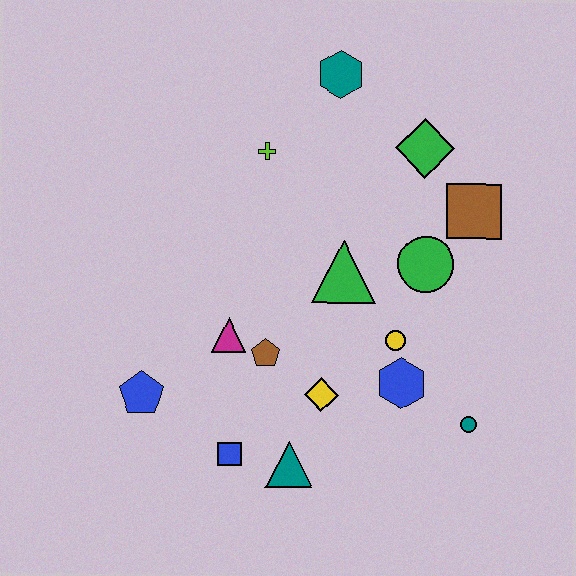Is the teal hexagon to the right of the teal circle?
No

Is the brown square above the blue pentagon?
Yes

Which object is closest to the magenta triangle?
The brown pentagon is closest to the magenta triangle.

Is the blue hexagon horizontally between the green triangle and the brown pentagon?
No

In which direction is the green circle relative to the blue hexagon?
The green circle is above the blue hexagon.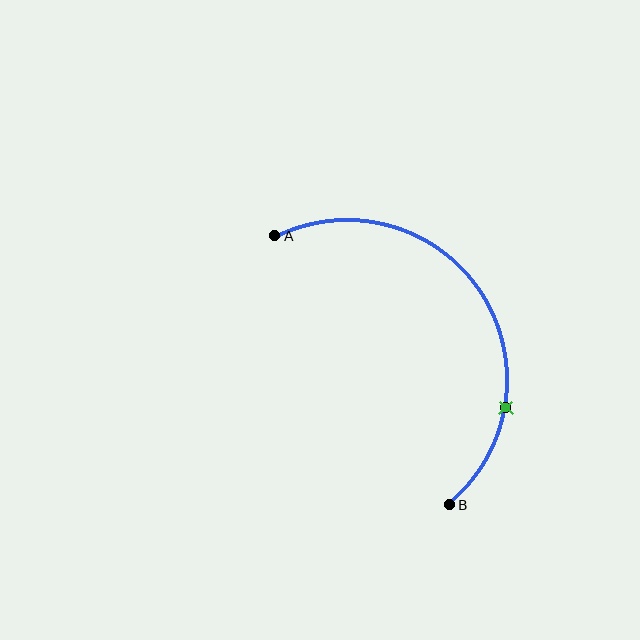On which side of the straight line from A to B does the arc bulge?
The arc bulges to the right of the straight line connecting A and B.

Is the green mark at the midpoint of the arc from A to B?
No. The green mark lies on the arc but is closer to endpoint B. The arc midpoint would be at the point on the curve equidistant along the arc from both A and B.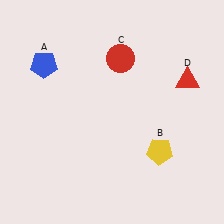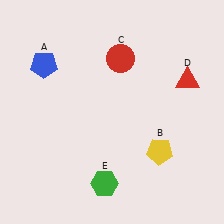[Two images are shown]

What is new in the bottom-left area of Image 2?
A green hexagon (E) was added in the bottom-left area of Image 2.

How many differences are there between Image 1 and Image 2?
There is 1 difference between the two images.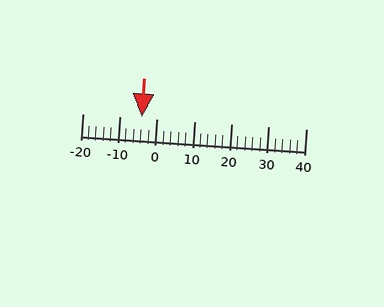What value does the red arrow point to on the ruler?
The red arrow points to approximately -4.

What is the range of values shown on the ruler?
The ruler shows values from -20 to 40.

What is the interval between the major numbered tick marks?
The major tick marks are spaced 10 units apart.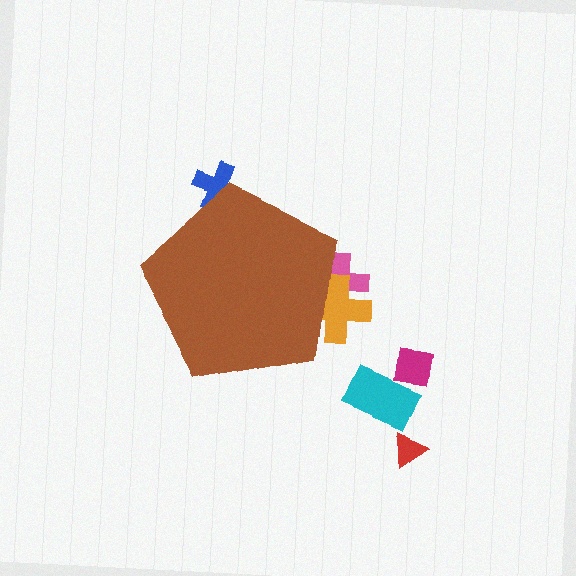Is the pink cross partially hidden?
Yes, the pink cross is partially hidden behind the brown pentagon.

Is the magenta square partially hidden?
No, the magenta square is fully visible.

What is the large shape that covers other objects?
A brown pentagon.